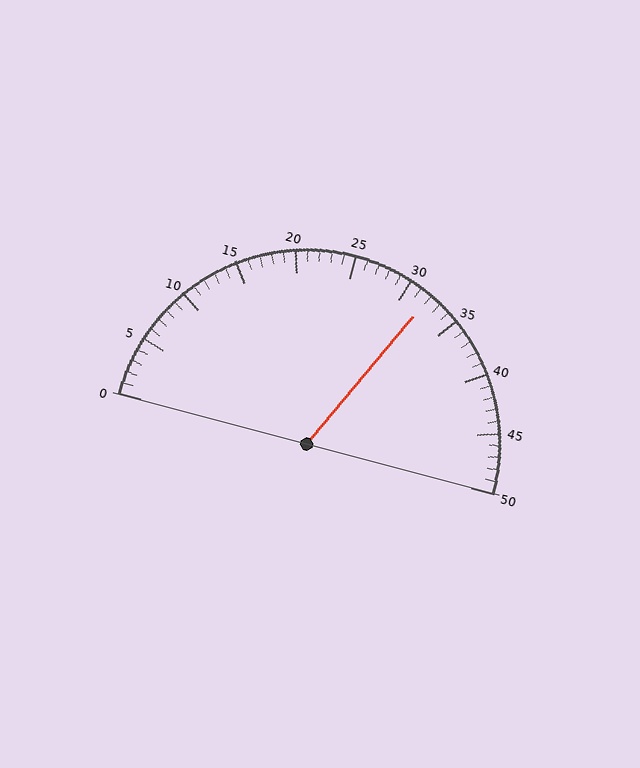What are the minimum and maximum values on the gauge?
The gauge ranges from 0 to 50.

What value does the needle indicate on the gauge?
The needle indicates approximately 32.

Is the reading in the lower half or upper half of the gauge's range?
The reading is in the upper half of the range (0 to 50).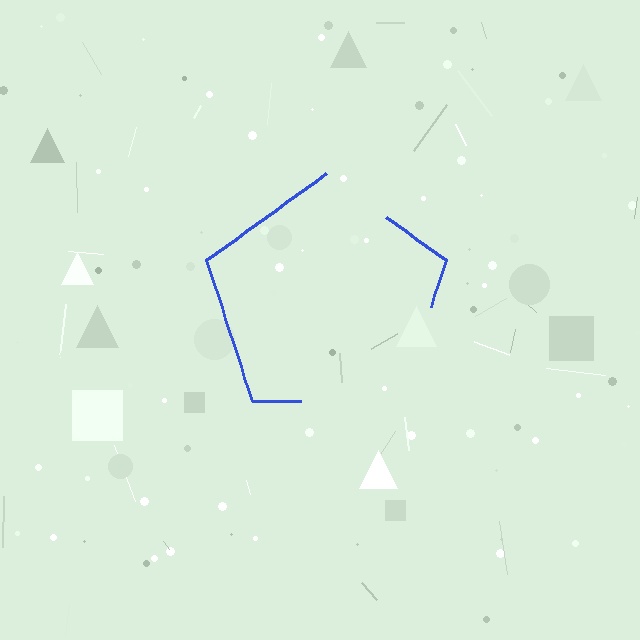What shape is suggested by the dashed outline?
The dashed outline suggests a pentagon.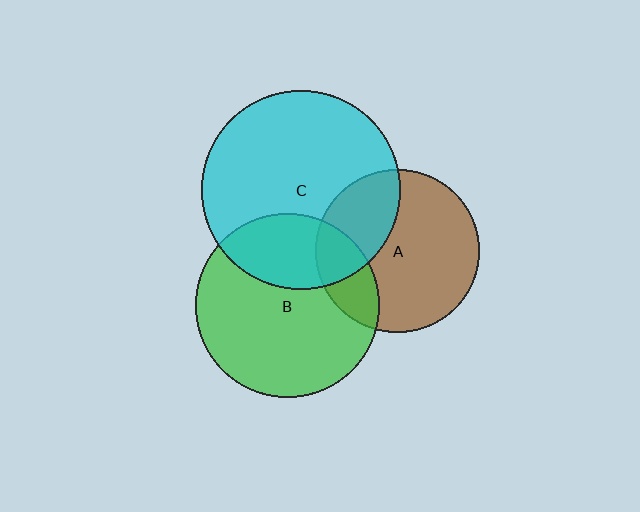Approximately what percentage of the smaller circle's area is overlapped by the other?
Approximately 30%.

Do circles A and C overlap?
Yes.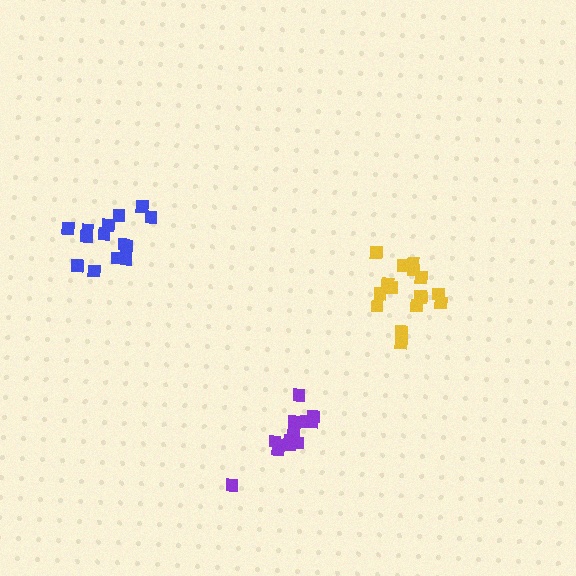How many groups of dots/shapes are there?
There are 3 groups.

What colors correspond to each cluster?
The clusters are colored: purple, yellow, blue.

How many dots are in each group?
Group 1: 13 dots, Group 2: 16 dots, Group 3: 14 dots (43 total).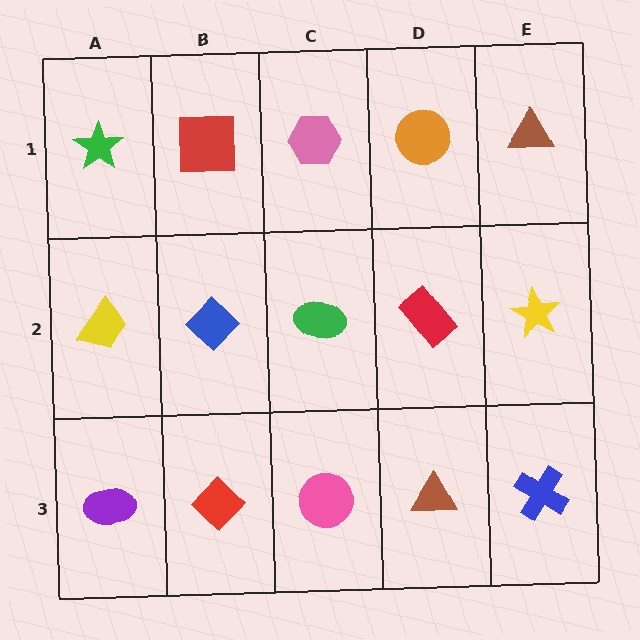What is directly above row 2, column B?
A red square.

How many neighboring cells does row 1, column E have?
2.